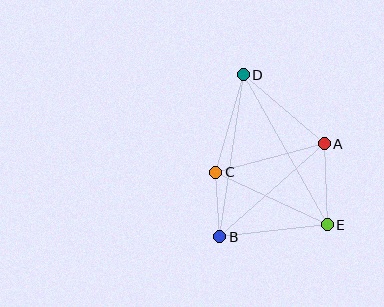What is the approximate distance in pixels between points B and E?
The distance between B and E is approximately 108 pixels.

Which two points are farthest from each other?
Points D and E are farthest from each other.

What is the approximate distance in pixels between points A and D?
The distance between A and D is approximately 106 pixels.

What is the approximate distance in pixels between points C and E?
The distance between C and E is approximately 123 pixels.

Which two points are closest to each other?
Points B and C are closest to each other.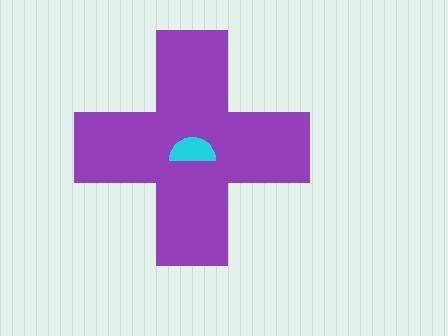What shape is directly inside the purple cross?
The cyan semicircle.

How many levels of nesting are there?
2.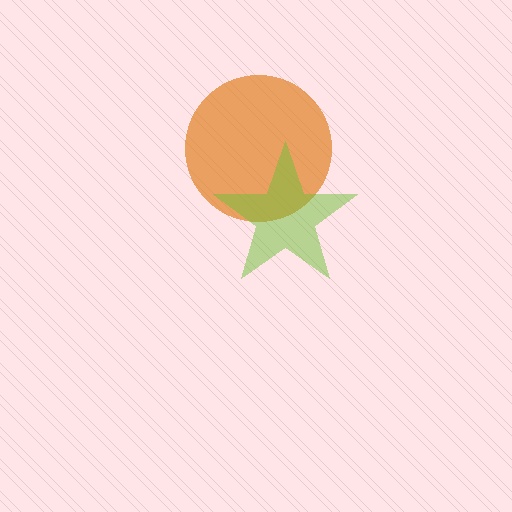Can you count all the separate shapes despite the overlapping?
Yes, there are 2 separate shapes.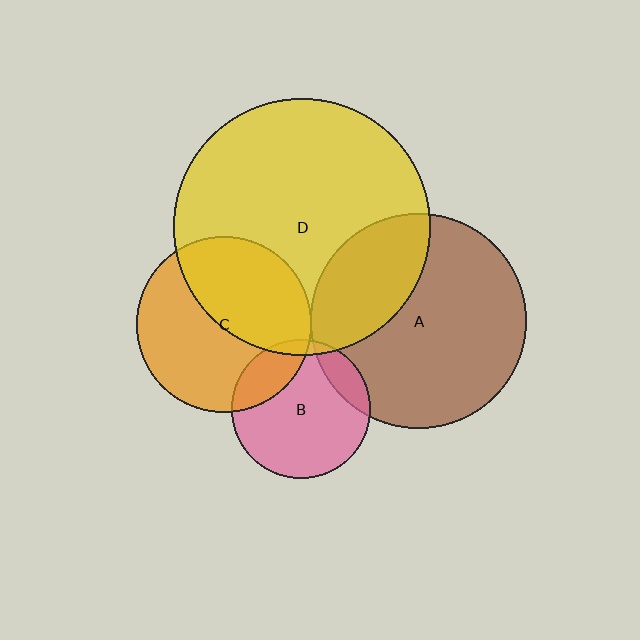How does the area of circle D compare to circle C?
Approximately 2.1 times.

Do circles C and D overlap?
Yes.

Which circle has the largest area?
Circle D (yellow).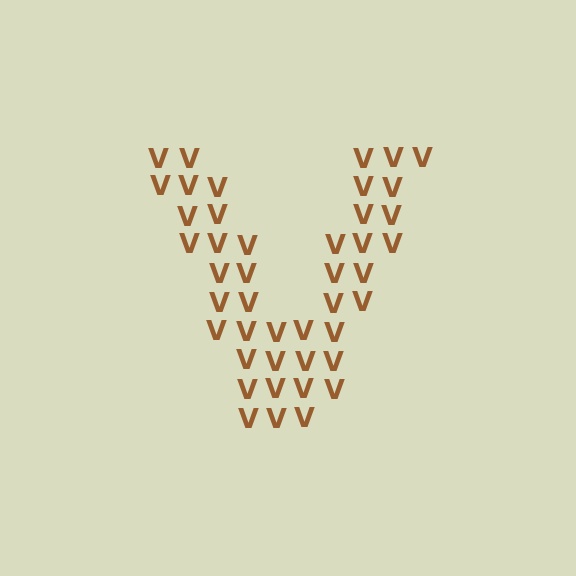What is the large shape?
The large shape is the letter V.